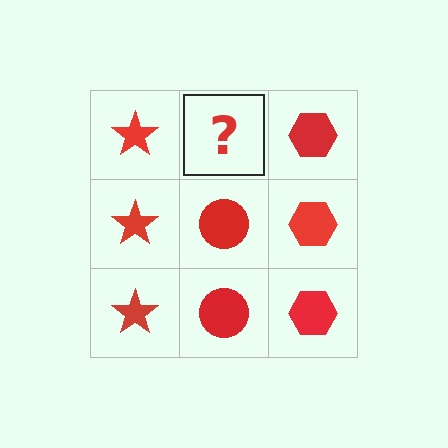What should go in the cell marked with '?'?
The missing cell should contain a red circle.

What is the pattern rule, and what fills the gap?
The rule is that each column has a consistent shape. The gap should be filled with a red circle.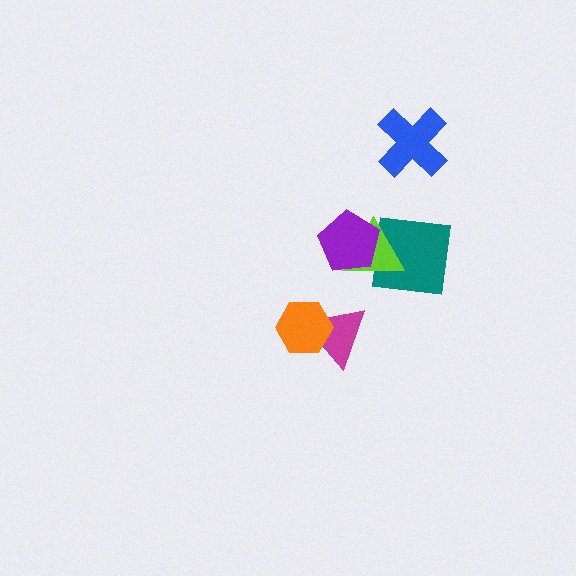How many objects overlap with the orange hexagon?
1 object overlaps with the orange hexagon.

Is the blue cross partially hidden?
No, no other shape covers it.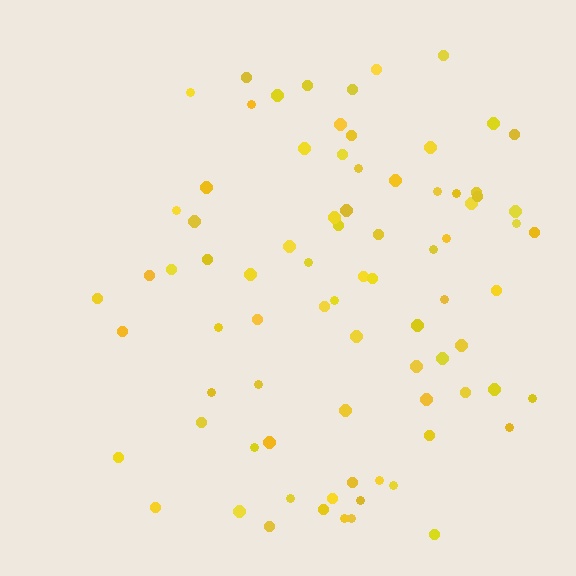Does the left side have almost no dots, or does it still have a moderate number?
Still a moderate number, just noticeably fewer than the right.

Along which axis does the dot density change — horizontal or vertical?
Horizontal.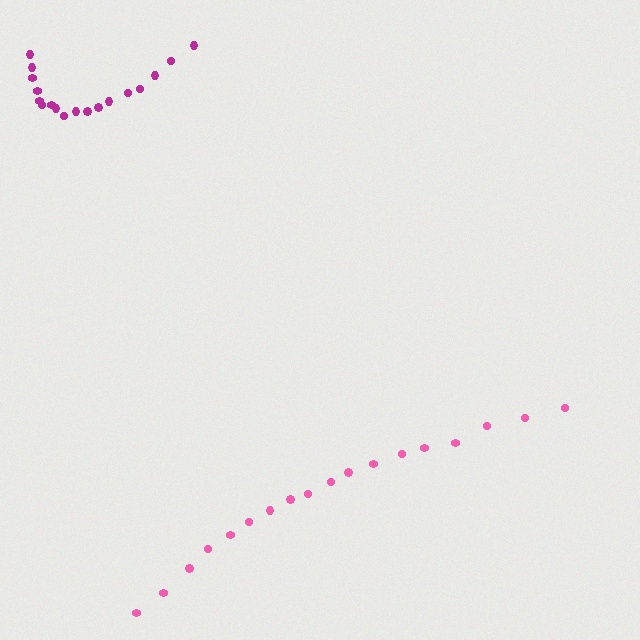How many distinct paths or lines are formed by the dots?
There are 2 distinct paths.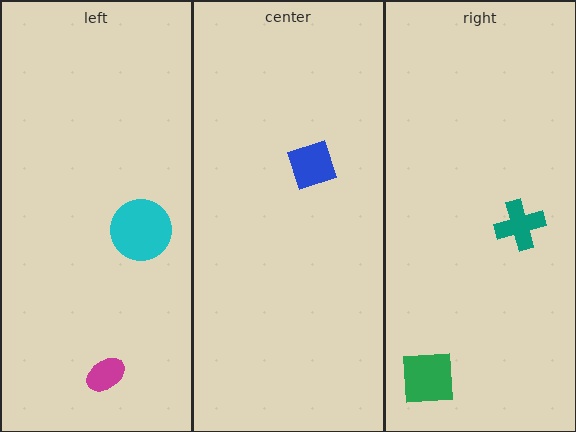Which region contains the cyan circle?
The left region.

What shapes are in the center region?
The blue diamond.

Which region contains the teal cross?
The right region.